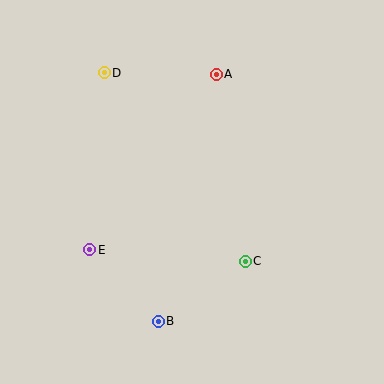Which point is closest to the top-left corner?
Point D is closest to the top-left corner.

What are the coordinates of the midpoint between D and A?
The midpoint between D and A is at (160, 73).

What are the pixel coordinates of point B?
Point B is at (158, 321).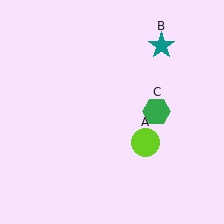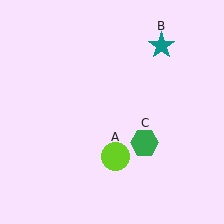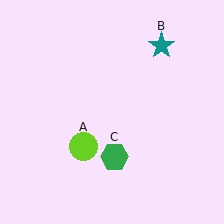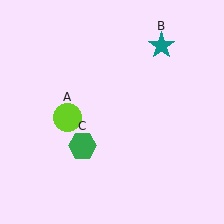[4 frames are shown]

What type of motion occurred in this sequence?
The lime circle (object A), green hexagon (object C) rotated clockwise around the center of the scene.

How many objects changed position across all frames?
2 objects changed position: lime circle (object A), green hexagon (object C).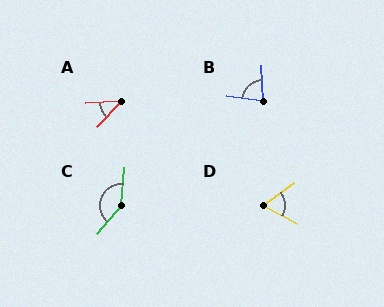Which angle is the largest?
C, at approximately 145 degrees.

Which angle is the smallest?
A, at approximately 44 degrees.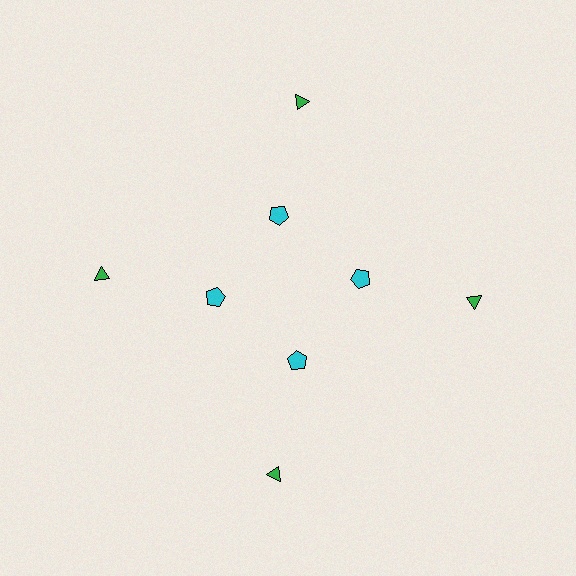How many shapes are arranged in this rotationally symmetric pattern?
There are 8 shapes, arranged in 4 groups of 2.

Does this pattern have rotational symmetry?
Yes, this pattern has 4-fold rotational symmetry. It looks the same after rotating 90 degrees around the center.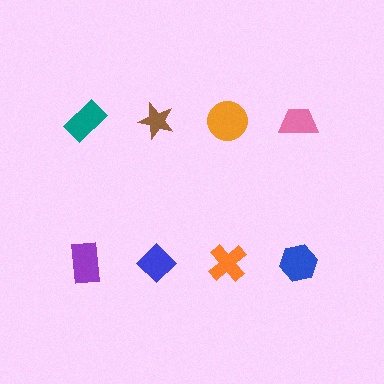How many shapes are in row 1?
4 shapes.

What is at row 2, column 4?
A blue hexagon.